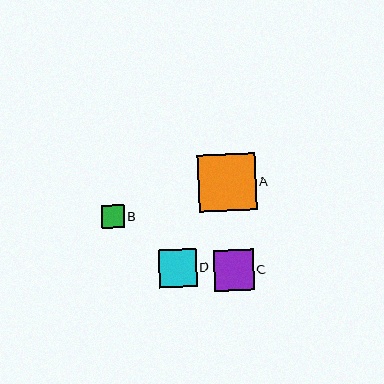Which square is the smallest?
Square B is the smallest with a size of approximately 23 pixels.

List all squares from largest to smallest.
From largest to smallest: A, C, D, B.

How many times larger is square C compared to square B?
Square C is approximately 1.8 times the size of square B.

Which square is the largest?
Square A is the largest with a size of approximately 58 pixels.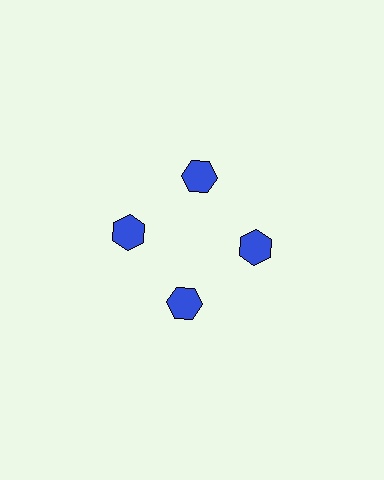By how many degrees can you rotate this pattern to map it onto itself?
The pattern maps onto itself every 90 degrees of rotation.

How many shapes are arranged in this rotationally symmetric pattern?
There are 4 shapes, arranged in 4 groups of 1.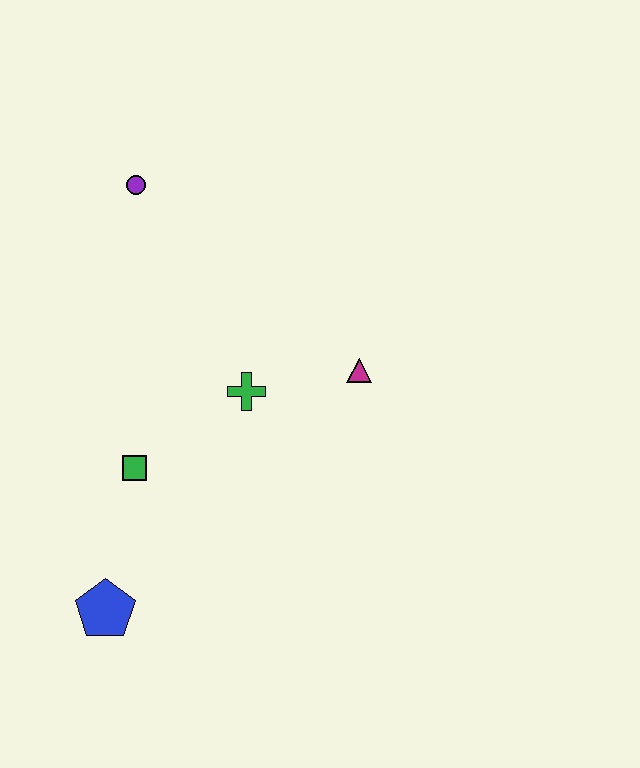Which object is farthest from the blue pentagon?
The purple circle is farthest from the blue pentagon.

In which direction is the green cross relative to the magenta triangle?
The green cross is to the left of the magenta triangle.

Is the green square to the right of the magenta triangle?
No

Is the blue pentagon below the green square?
Yes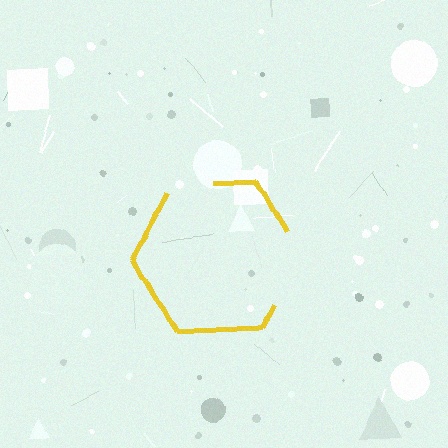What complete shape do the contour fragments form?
The contour fragments form a hexagon.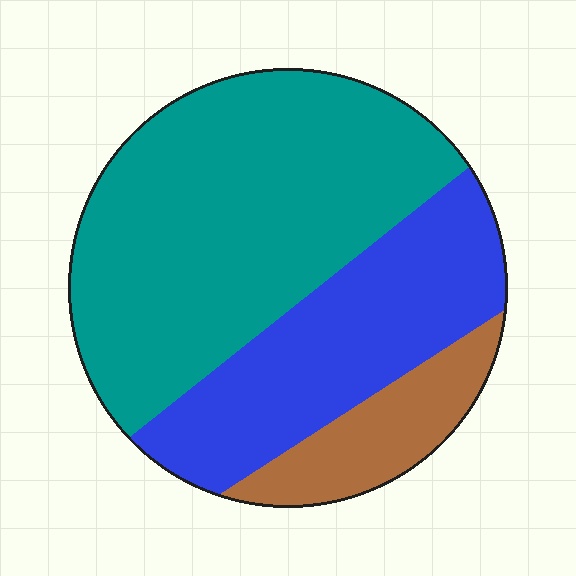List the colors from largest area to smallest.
From largest to smallest: teal, blue, brown.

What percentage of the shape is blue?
Blue takes up about one third (1/3) of the shape.